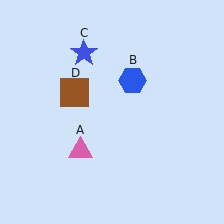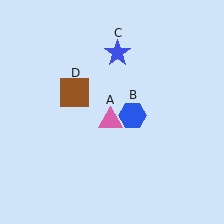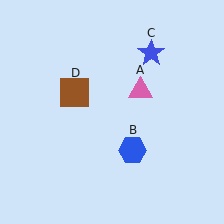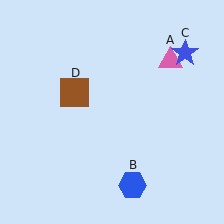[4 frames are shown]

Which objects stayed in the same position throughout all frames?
Brown square (object D) remained stationary.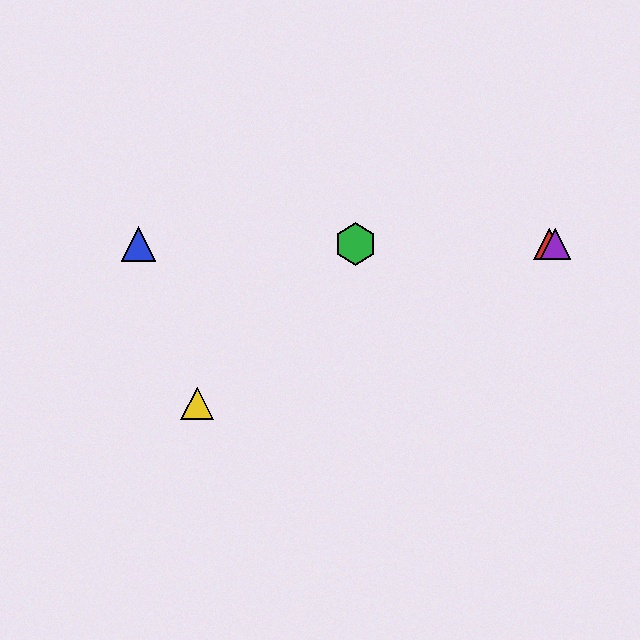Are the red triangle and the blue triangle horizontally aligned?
Yes, both are at y≈244.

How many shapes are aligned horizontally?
4 shapes (the red triangle, the blue triangle, the green hexagon, the purple triangle) are aligned horizontally.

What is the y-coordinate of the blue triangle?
The blue triangle is at y≈244.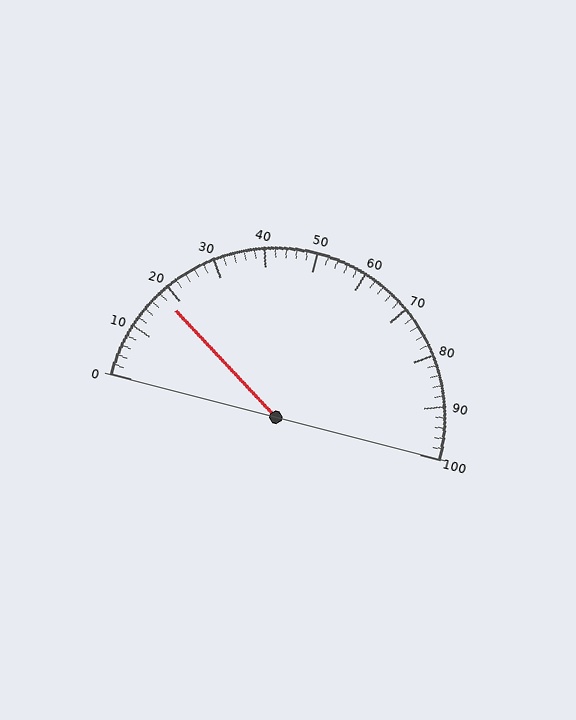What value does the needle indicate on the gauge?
The needle indicates approximately 18.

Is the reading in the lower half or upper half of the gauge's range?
The reading is in the lower half of the range (0 to 100).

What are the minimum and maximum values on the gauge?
The gauge ranges from 0 to 100.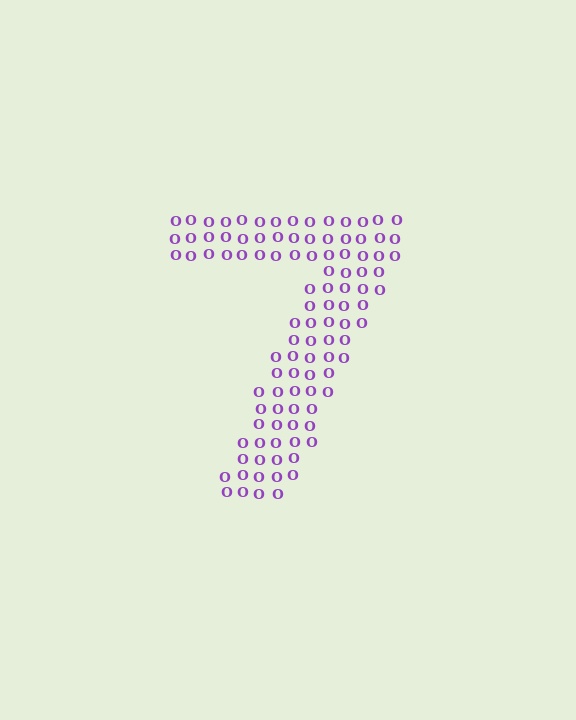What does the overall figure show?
The overall figure shows the digit 7.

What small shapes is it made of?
It is made of small letter O's.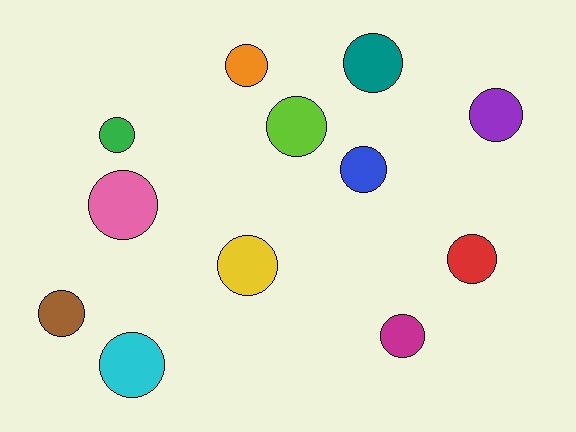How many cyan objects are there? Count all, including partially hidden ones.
There is 1 cyan object.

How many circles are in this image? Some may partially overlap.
There are 12 circles.